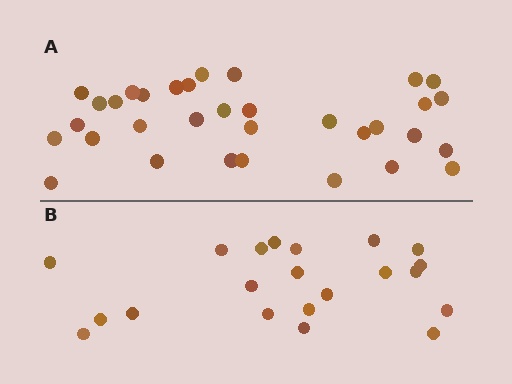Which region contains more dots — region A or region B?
Region A (the top region) has more dots.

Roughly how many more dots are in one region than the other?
Region A has roughly 12 or so more dots than region B.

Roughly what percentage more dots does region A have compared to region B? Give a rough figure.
About 55% more.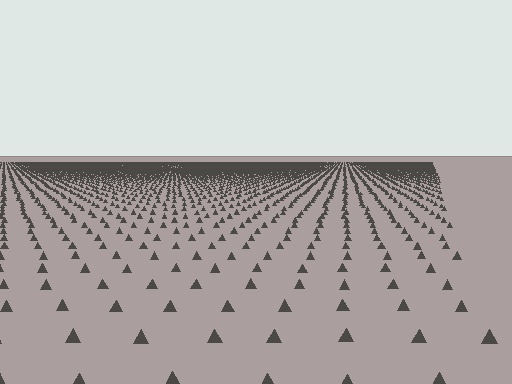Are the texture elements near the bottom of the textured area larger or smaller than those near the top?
Larger. Near the bottom, elements are closer to the viewer and appear at a bigger on-screen size.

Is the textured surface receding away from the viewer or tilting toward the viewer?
The surface is receding away from the viewer. Texture elements get smaller and denser toward the top.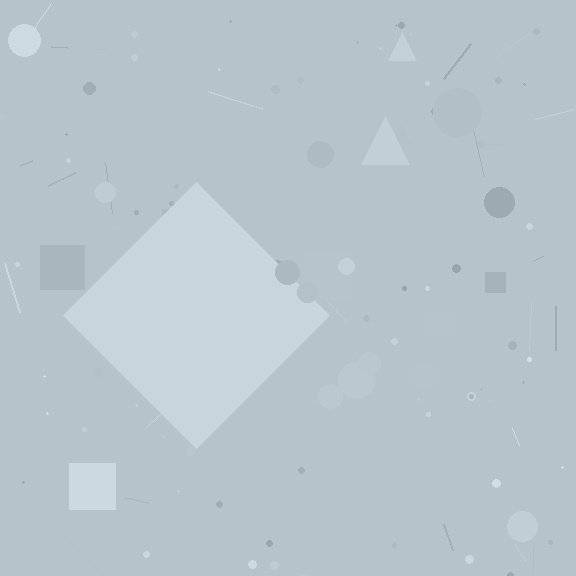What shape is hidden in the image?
A diamond is hidden in the image.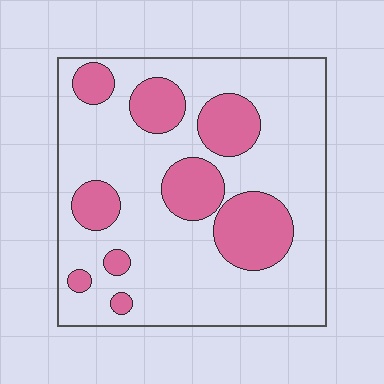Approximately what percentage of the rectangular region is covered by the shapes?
Approximately 25%.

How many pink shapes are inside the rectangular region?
9.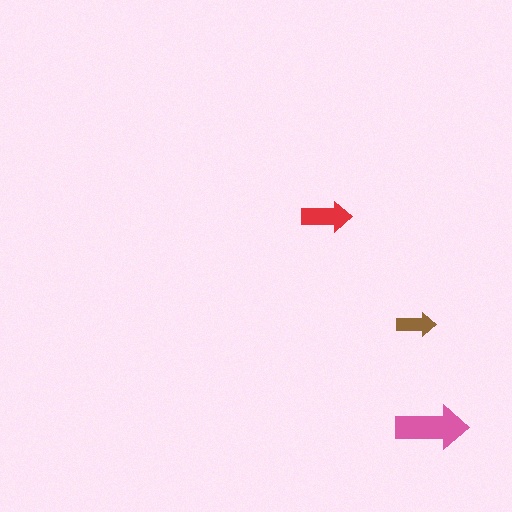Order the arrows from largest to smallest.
the pink one, the red one, the brown one.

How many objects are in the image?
There are 3 objects in the image.